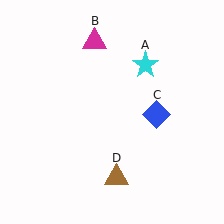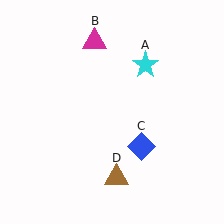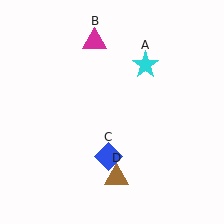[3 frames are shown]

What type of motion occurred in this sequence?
The blue diamond (object C) rotated clockwise around the center of the scene.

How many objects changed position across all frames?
1 object changed position: blue diamond (object C).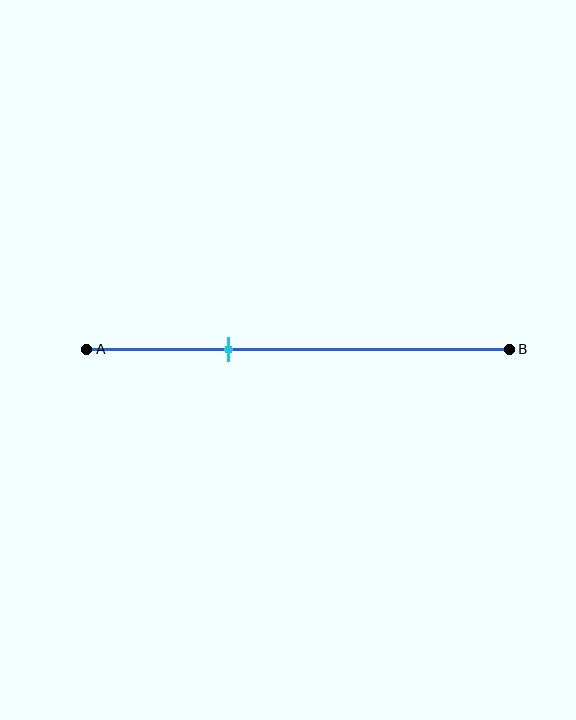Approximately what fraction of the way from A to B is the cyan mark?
The cyan mark is approximately 35% of the way from A to B.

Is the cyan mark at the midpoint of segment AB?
No, the mark is at about 35% from A, not at the 50% midpoint.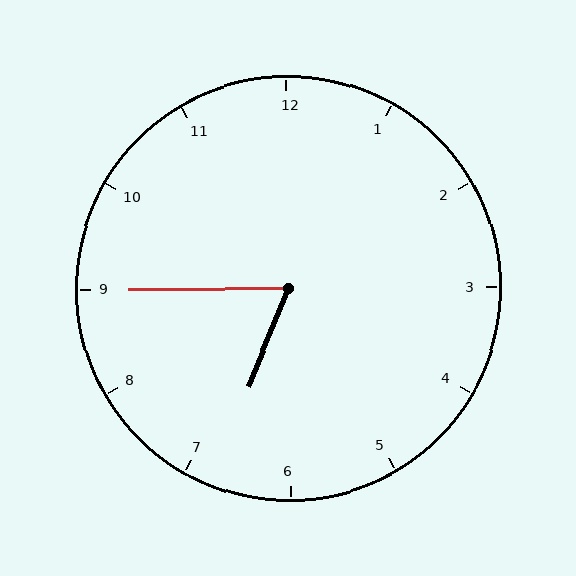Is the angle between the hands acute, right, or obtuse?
It is acute.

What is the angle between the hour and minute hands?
Approximately 68 degrees.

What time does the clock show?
6:45.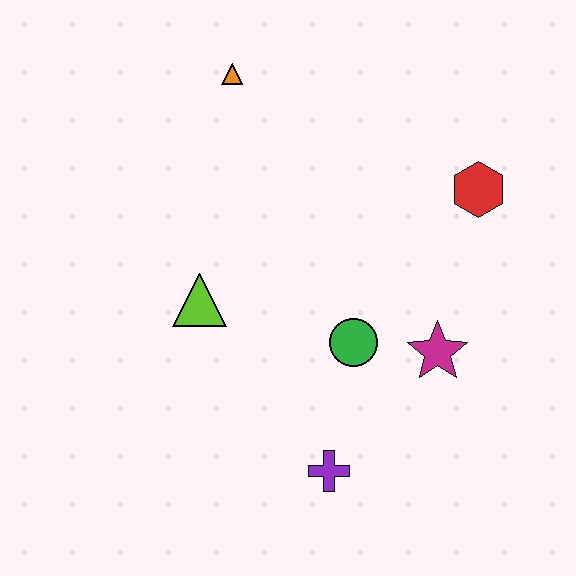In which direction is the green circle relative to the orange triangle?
The green circle is below the orange triangle.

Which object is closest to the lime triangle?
The green circle is closest to the lime triangle.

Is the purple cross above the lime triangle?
No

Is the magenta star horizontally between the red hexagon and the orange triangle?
Yes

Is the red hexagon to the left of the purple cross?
No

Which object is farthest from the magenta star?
The orange triangle is farthest from the magenta star.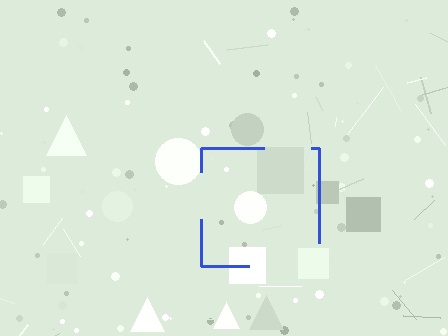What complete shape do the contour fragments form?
The contour fragments form a square.